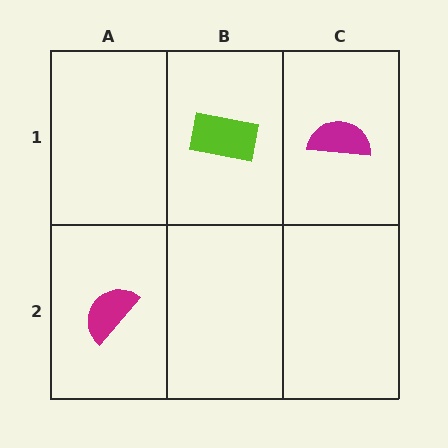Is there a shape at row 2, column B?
No, that cell is empty.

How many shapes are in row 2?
1 shape.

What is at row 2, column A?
A magenta semicircle.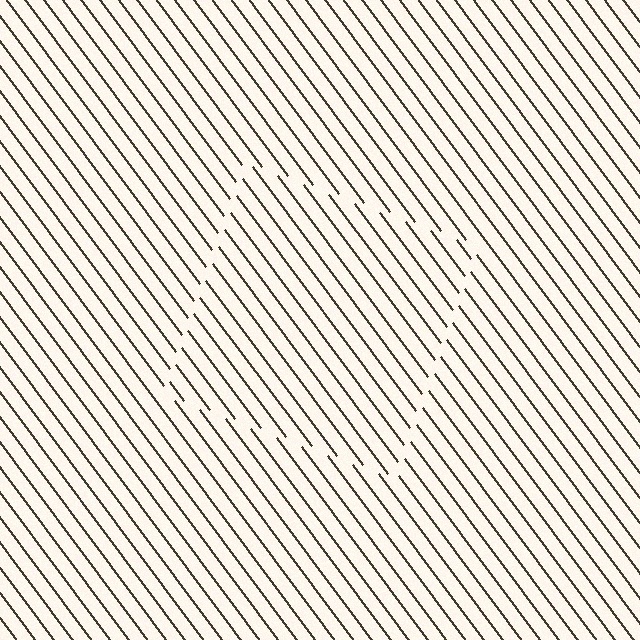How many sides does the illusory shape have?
4 sides — the line-ends trace a square.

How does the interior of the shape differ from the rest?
The interior of the shape contains the same grating, shifted by half a period — the contour is defined by the phase discontinuity where line-ends from the inner and outer gratings abut.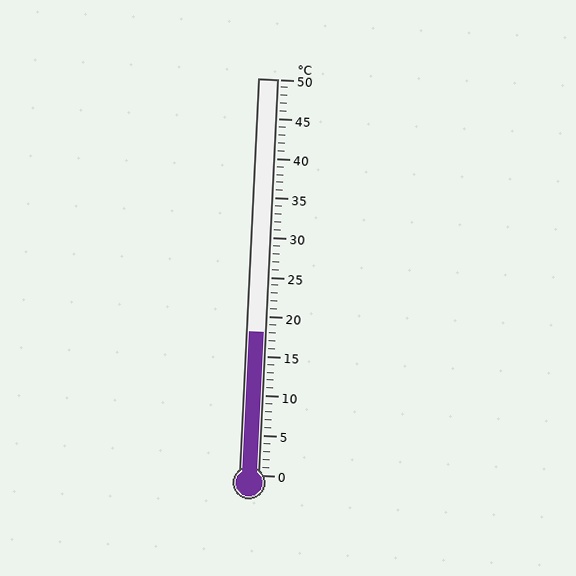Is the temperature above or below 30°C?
The temperature is below 30°C.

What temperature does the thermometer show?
The thermometer shows approximately 18°C.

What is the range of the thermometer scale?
The thermometer scale ranges from 0°C to 50°C.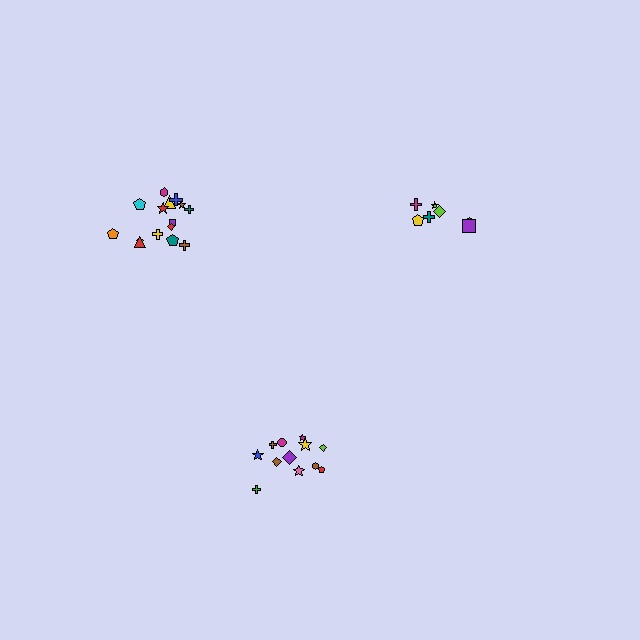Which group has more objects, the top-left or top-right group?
The top-left group.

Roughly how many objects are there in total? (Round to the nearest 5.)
Roughly 35 objects in total.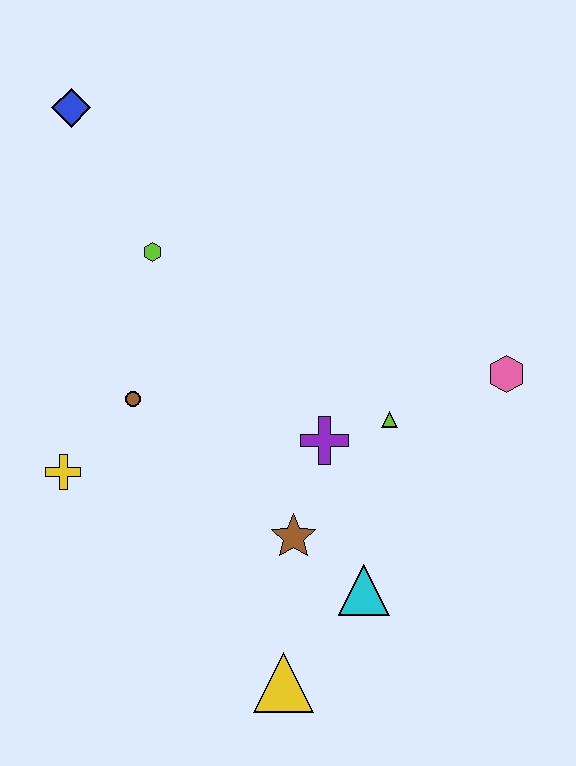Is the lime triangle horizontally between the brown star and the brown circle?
No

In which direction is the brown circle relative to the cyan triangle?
The brown circle is to the left of the cyan triangle.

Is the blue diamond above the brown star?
Yes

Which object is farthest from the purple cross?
The blue diamond is farthest from the purple cross.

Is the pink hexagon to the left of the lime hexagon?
No